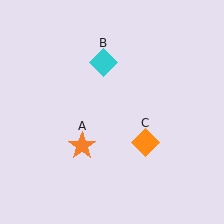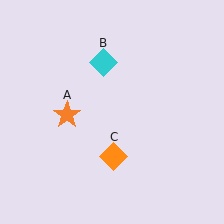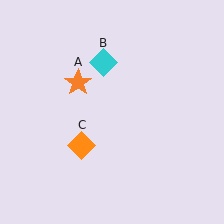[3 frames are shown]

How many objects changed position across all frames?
2 objects changed position: orange star (object A), orange diamond (object C).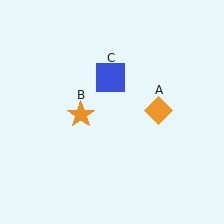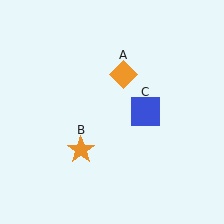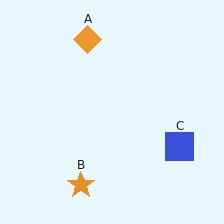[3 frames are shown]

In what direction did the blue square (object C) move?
The blue square (object C) moved down and to the right.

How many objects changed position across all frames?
3 objects changed position: orange diamond (object A), orange star (object B), blue square (object C).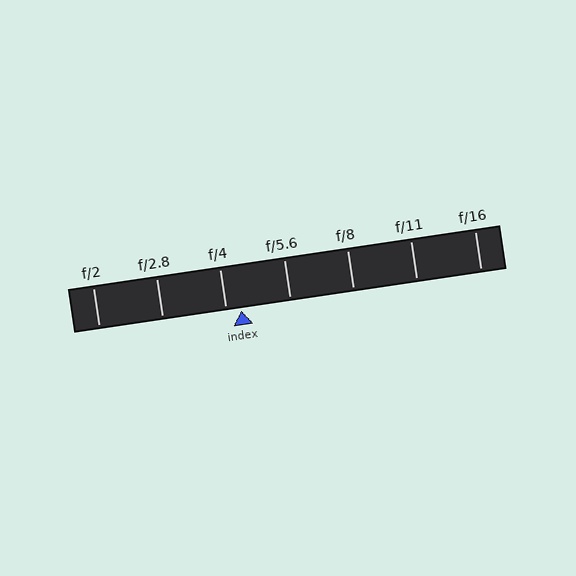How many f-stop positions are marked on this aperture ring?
There are 7 f-stop positions marked.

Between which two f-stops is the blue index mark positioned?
The index mark is between f/4 and f/5.6.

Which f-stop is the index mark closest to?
The index mark is closest to f/4.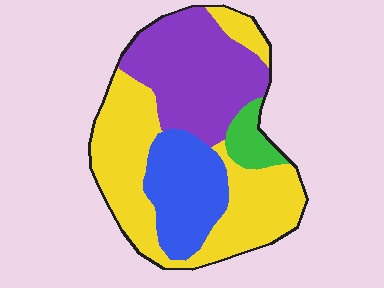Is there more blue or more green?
Blue.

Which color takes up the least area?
Green, at roughly 5%.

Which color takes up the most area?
Yellow, at roughly 45%.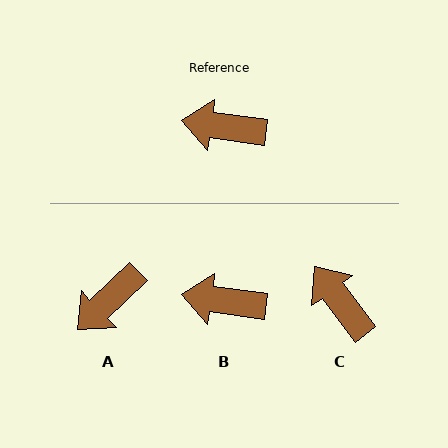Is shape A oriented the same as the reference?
No, it is off by about 52 degrees.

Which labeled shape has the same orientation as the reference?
B.